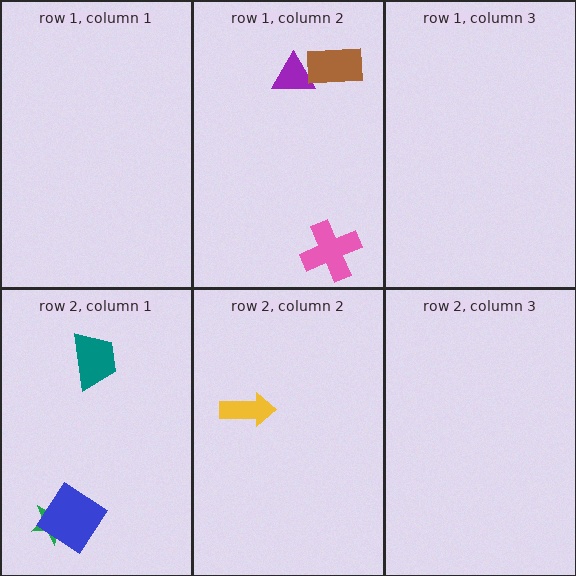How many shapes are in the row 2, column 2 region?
1.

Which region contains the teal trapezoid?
The row 2, column 1 region.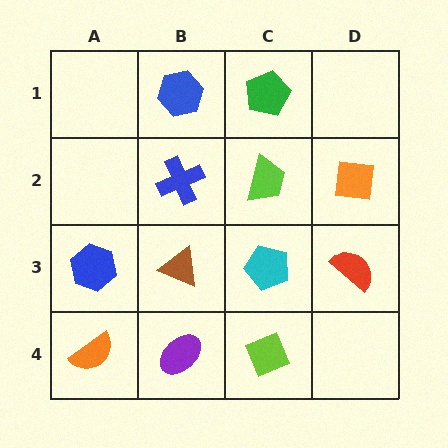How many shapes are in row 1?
2 shapes.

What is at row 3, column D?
A red semicircle.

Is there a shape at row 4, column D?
No, that cell is empty.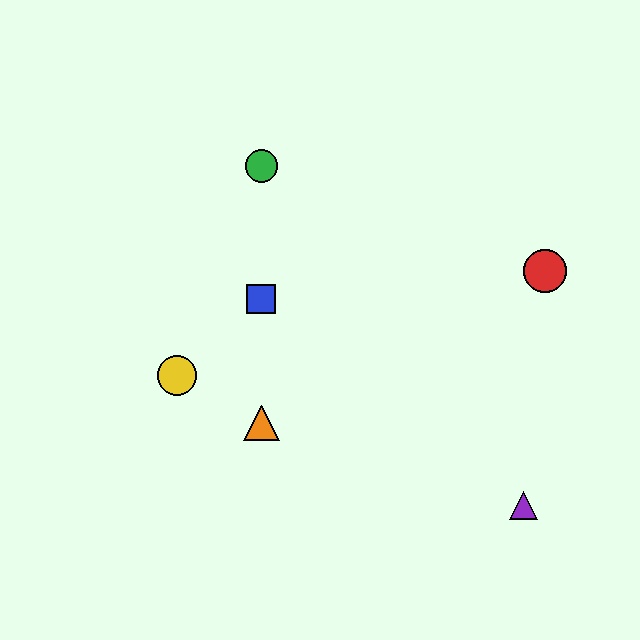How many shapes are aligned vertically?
3 shapes (the blue square, the green circle, the orange triangle) are aligned vertically.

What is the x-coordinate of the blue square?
The blue square is at x≈261.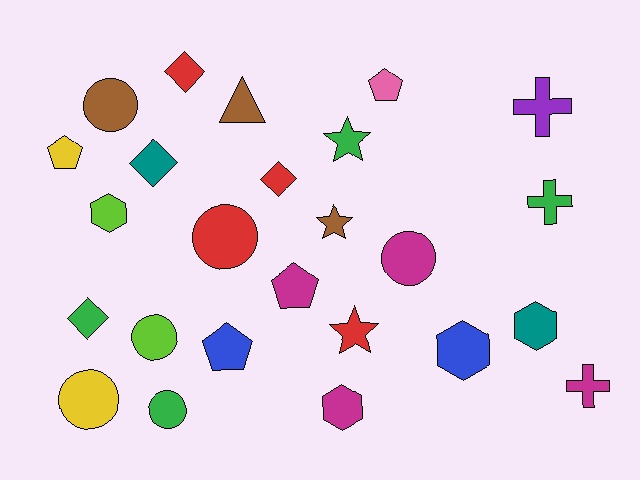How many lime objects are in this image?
There are 2 lime objects.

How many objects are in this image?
There are 25 objects.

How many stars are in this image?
There are 3 stars.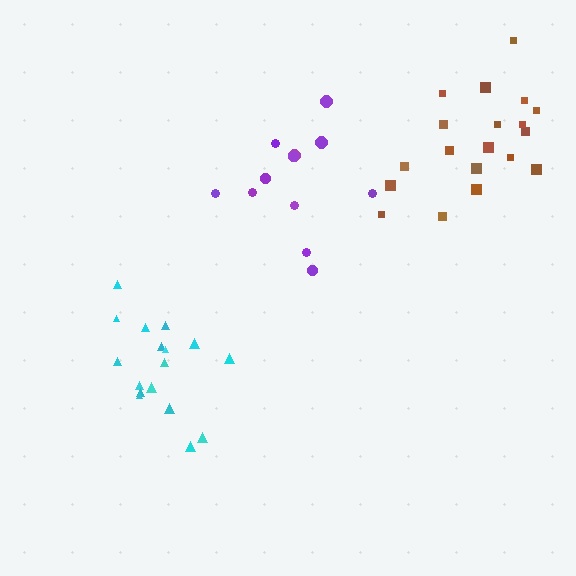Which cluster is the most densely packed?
Cyan.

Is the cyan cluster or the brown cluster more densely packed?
Cyan.